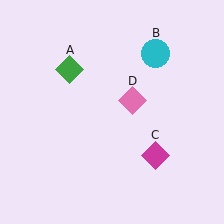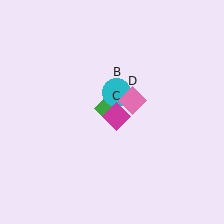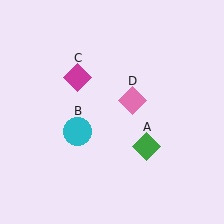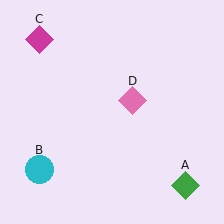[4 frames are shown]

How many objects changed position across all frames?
3 objects changed position: green diamond (object A), cyan circle (object B), magenta diamond (object C).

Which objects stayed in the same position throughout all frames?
Pink diamond (object D) remained stationary.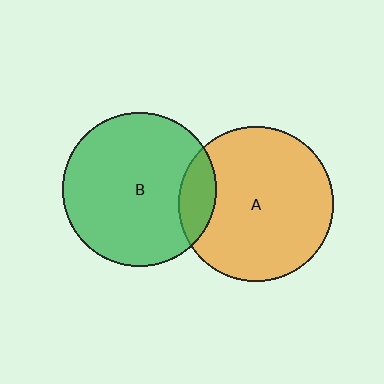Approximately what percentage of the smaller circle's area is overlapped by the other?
Approximately 15%.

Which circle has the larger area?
Circle A (orange).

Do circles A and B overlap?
Yes.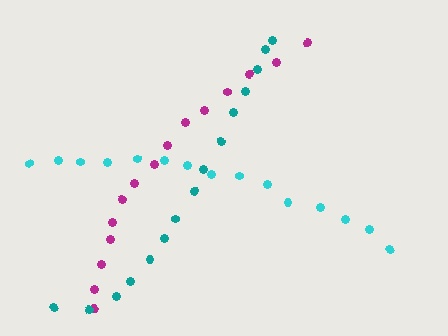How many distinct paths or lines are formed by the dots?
There are 3 distinct paths.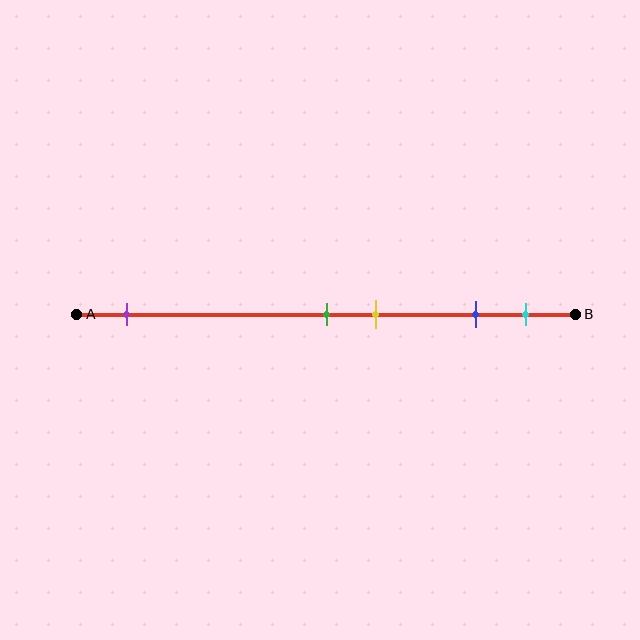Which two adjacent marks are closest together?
The green and yellow marks are the closest adjacent pair.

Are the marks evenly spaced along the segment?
No, the marks are not evenly spaced.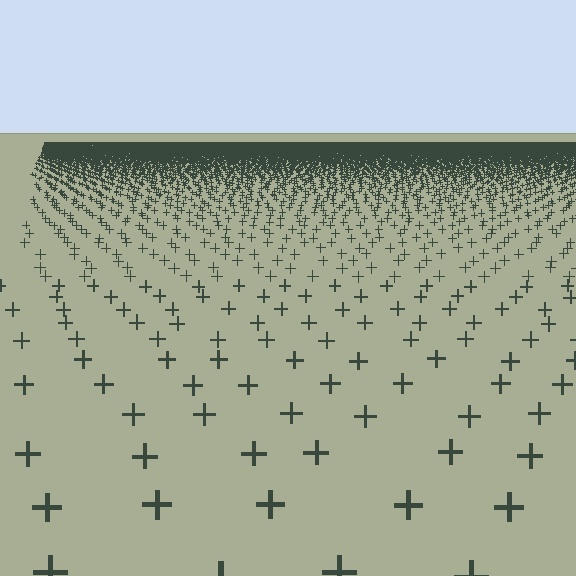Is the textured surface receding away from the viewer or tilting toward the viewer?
The surface is receding away from the viewer. Texture elements get smaller and denser toward the top.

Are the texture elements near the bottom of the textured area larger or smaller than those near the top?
Larger. Near the bottom, elements are closer to the viewer and appear at a bigger on-screen size.